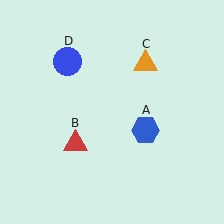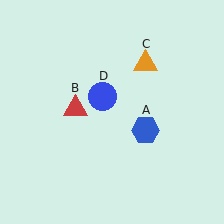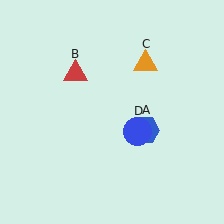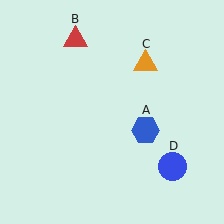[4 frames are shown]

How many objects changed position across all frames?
2 objects changed position: red triangle (object B), blue circle (object D).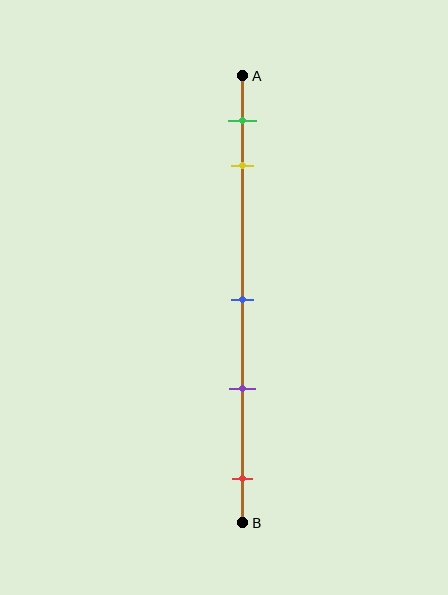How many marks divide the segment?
There are 5 marks dividing the segment.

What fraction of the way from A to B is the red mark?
The red mark is approximately 90% (0.9) of the way from A to B.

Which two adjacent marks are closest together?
The green and yellow marks are the closest adjacent pair.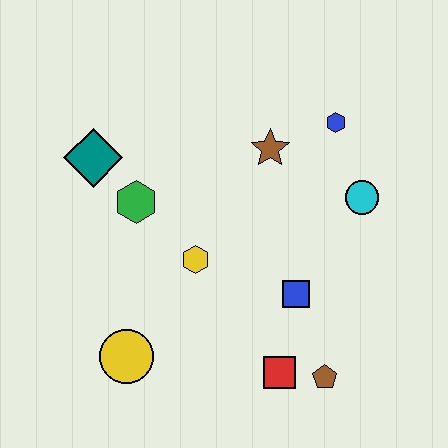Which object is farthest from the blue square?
The teal diamond is farthest from the blue square.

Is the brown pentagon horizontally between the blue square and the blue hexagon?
Yes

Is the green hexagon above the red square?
Yes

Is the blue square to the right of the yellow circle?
Yes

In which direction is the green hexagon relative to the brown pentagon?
The green hexagon is to the left of the brown pentagon.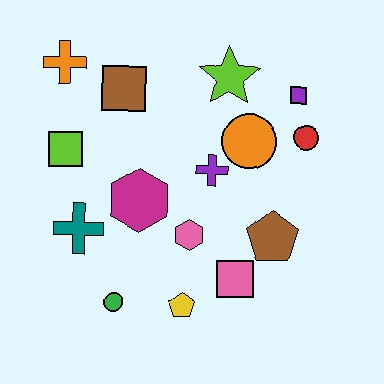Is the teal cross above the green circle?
Yes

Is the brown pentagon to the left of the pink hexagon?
No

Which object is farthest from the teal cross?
The purple square is farthest from the teal cross.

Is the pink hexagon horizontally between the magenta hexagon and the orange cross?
No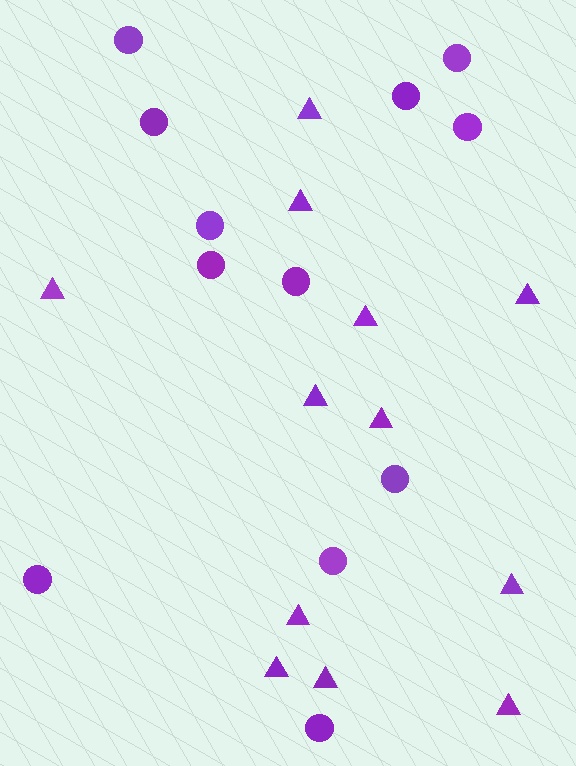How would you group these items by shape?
There are 2 groups: one group of circles (12) and one group of triangles (12).